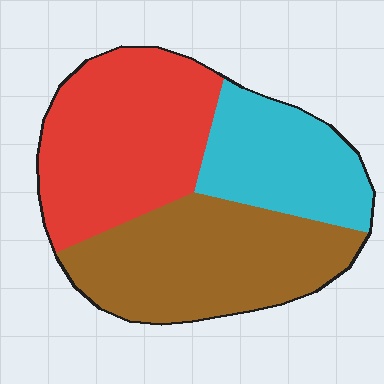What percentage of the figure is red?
Red takes up about three eighths (3/8) of the figure.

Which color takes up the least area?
Cyan, at roughly 25%.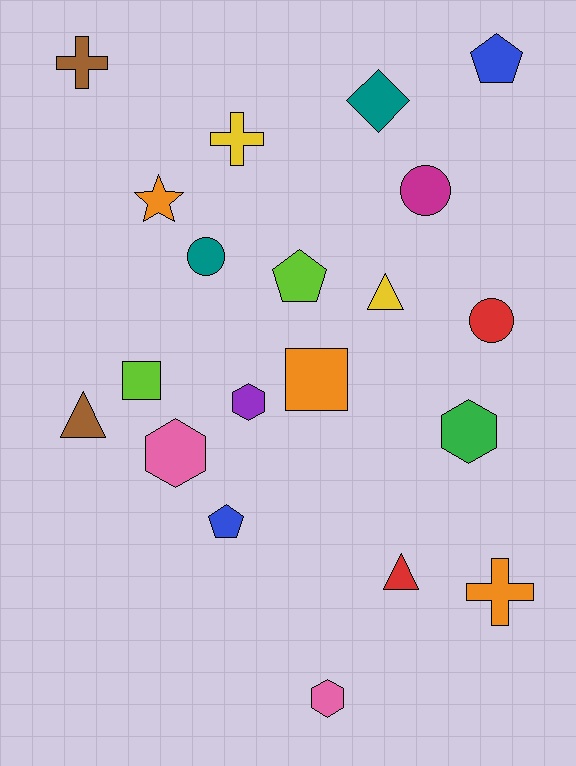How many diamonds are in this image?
There is 1 diamond.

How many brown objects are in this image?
There are 2 brown objects.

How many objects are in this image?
There are 20 objects.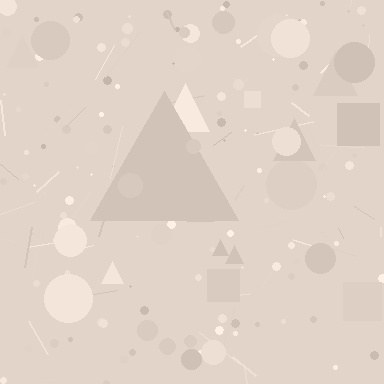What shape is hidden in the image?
A triangle is hidden in the image.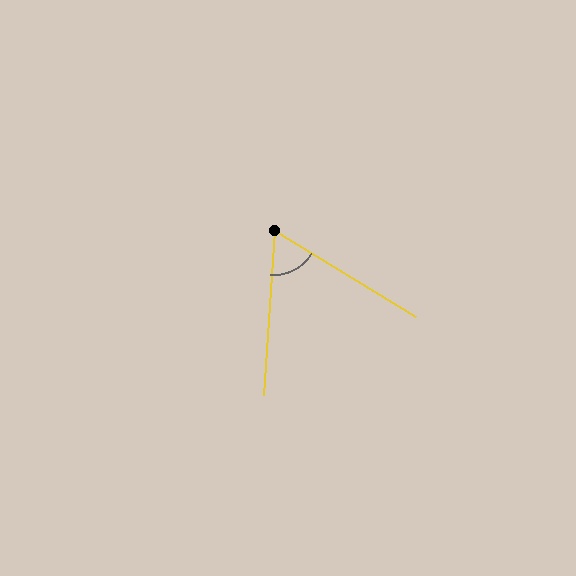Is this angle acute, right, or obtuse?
It is acute.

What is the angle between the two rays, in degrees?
Approximately 63 degrees.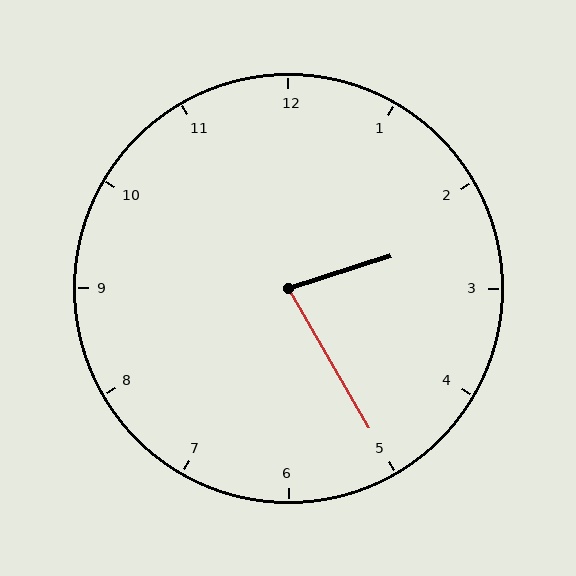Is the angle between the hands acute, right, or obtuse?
It is acute.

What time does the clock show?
2:25.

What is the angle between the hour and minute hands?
Approximately 78 degrees.